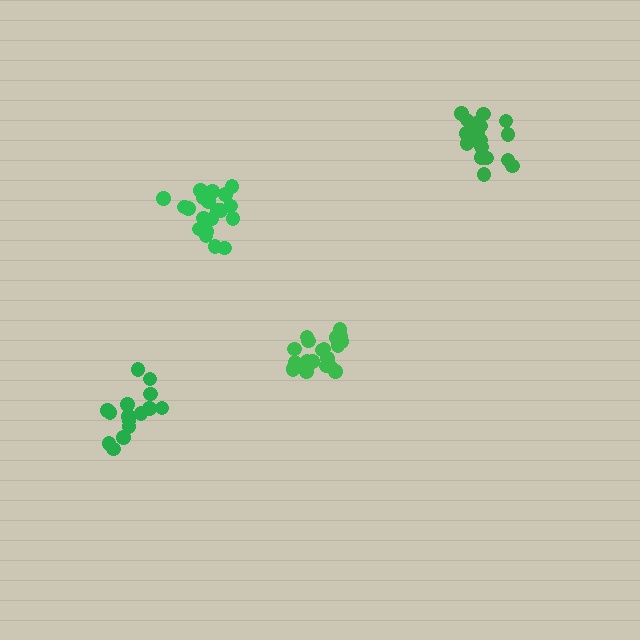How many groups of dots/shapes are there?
There are 4 groups.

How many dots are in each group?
Group 1: 20 dots, Group 2: 20 dots, Group 3: 15 dots, Group 4: 21 dots (76 total).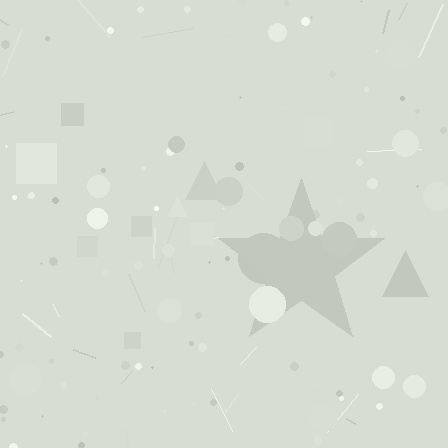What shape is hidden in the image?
A star is hidden in the image.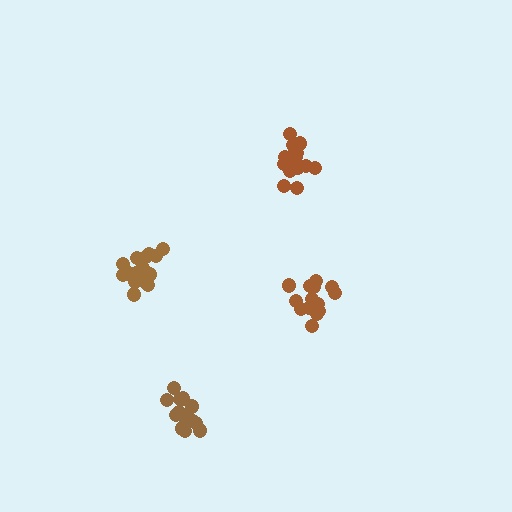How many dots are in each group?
Group 1: 15 dots, Group 2: 14 dots, Group 3: 16 dots, Group 4: 15 dots (60 total).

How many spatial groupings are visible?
There are 4 spatial groupings.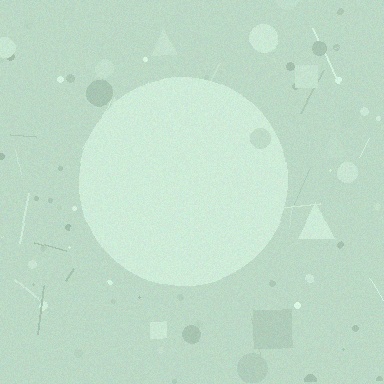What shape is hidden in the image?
A circle is hidden in the image.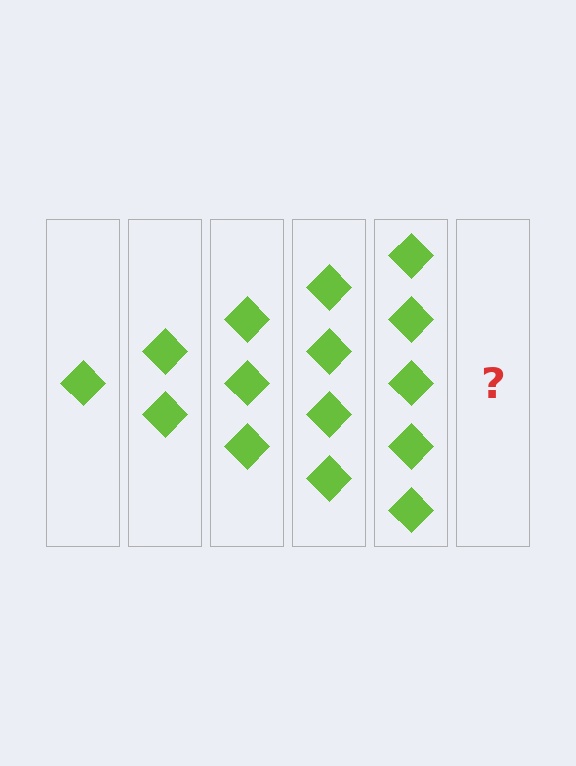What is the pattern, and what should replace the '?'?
The pattern is that each step adds one more diamond. The '?' should be 6 diamonds.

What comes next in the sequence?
The next element should be 6 diamonds.